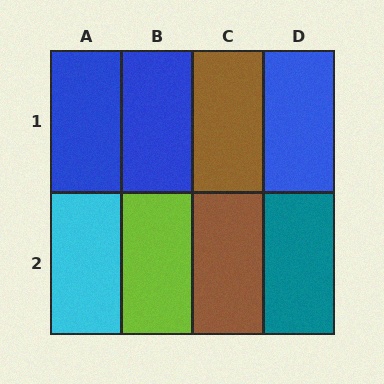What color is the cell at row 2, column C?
Brown.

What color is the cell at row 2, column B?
Lime.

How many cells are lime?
1 cell is lime.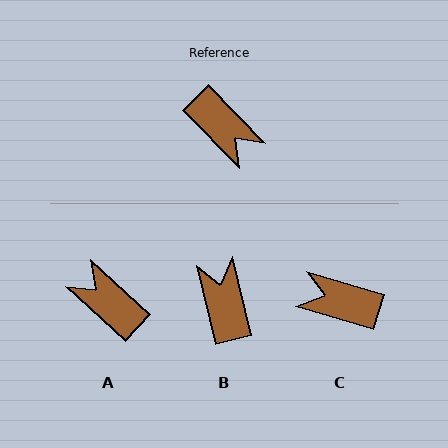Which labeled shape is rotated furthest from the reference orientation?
A, about 177 degrees away.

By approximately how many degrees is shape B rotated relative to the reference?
Approximately 150 degrees counter-clockwise.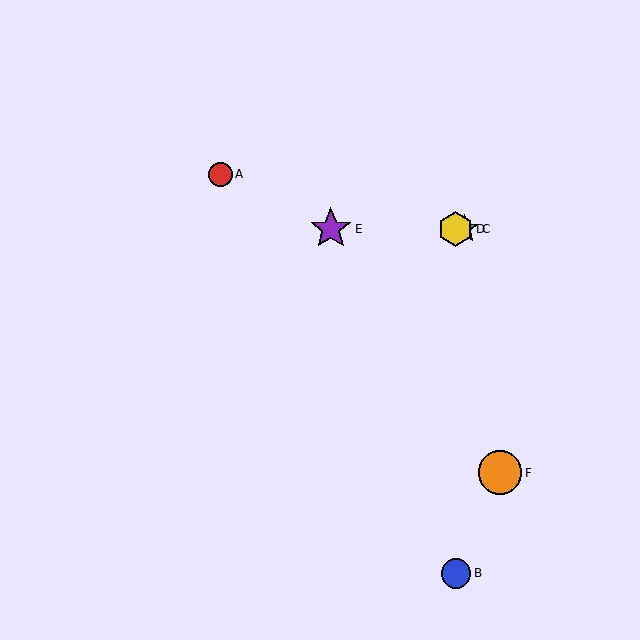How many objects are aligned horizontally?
3 objects (C, D, E) are aligned horizontally.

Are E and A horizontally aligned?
No, E is at y≈229 and A is at y≈174.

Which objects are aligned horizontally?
Objects C, D, E are aligned horizontally.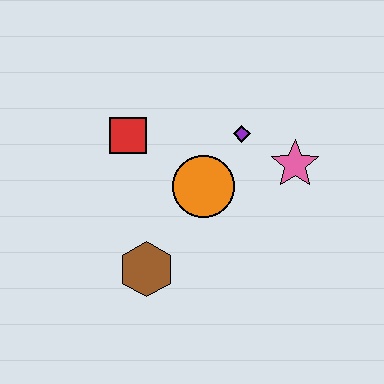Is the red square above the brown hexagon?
Yes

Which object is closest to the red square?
The orange circle is closest to the red square.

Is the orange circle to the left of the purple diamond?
Yes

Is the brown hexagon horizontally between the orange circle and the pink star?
No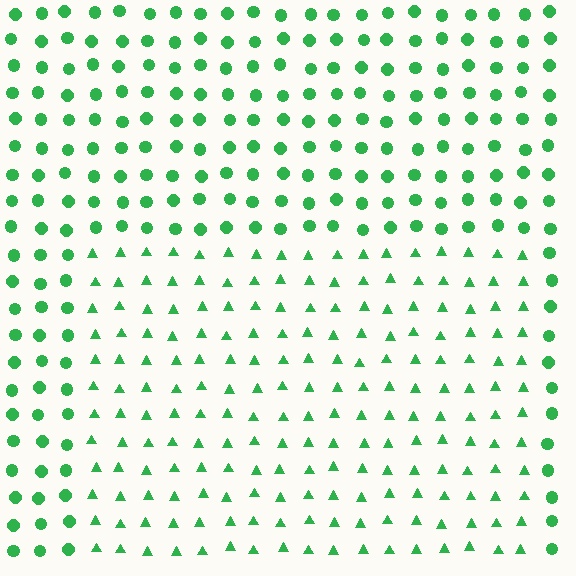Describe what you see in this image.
The image is filled with small green elements arranged in a uniform grid. A rectangle-shaped region contains triangles, while the surrounding area contains circles. The boundary is defined purely by the change in element shape.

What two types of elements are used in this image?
The image uses triangles inside the rectangle region and circles outside it.